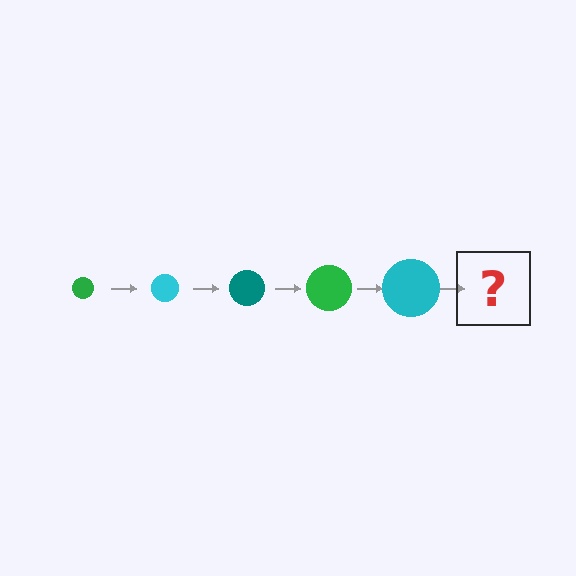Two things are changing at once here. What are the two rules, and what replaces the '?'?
The two rules are that the circle grows larger each step and the color cycles through green, cyan, and teal. The '?' should be a teal circle, larger than the previous one.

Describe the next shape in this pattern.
It should be a teal circle, larger than the previous one.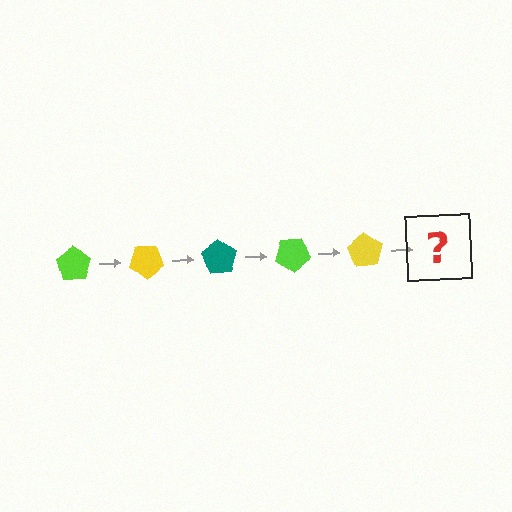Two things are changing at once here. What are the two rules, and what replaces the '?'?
The two rules are that it rotates 35 degrees each step and the color cycles through lime, yellow, and teal. The '?' should be a teal pentagon, rotated 175 degrees from the start.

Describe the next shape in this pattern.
It should be a teal pentagon, rotated 175 degrees from the start.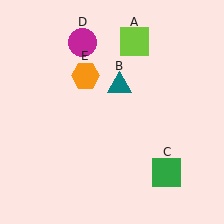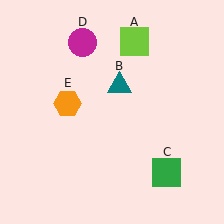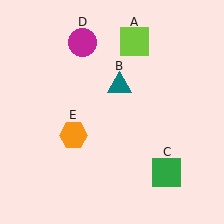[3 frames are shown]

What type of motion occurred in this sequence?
The orange hexagon (object E) rotated counterclockwise around the center of the scene.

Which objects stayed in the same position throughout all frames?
Lime square (object A) and teal triangle (object B) and green square (object C) and magenta circle (object D) remained stationary.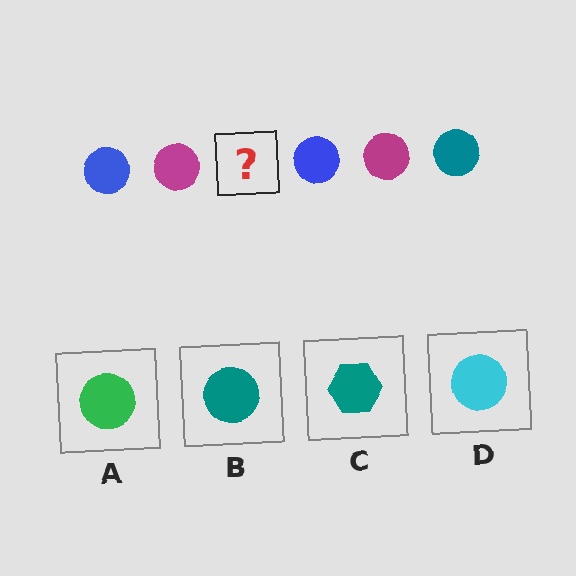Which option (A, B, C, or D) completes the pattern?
B.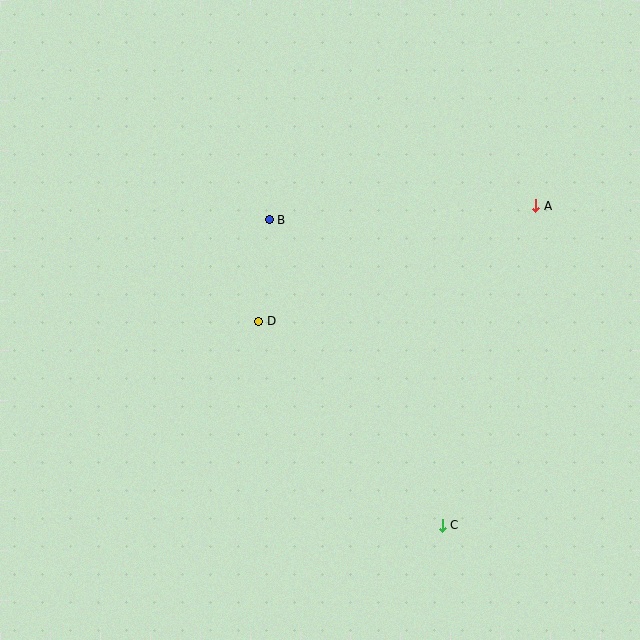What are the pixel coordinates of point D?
Point D is at (259, 321).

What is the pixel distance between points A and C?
The distance between A and C is 333 pixels.